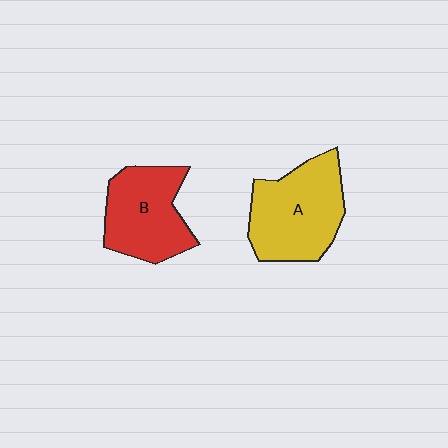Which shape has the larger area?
Shape A (yellow).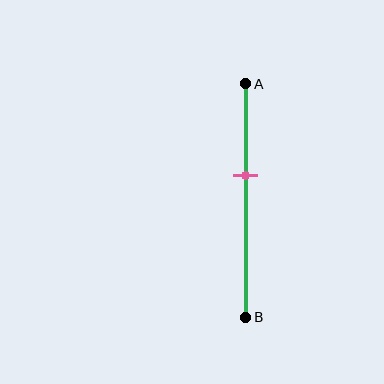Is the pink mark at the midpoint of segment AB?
No, the mark is at about 40% from A, not at the 50% midpoint.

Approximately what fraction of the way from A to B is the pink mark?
The pink mark is approximately 40% of the way from A to B.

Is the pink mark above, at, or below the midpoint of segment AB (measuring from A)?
The pink mark is above the midpoint of segment AB.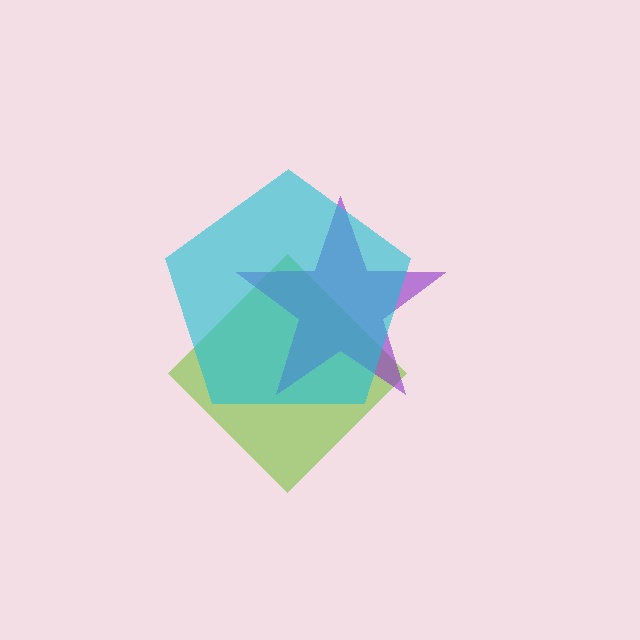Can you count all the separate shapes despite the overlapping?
Yes, there are 3 separate shapes.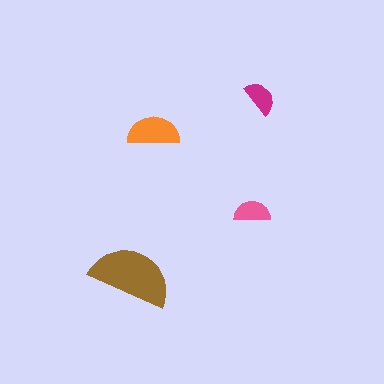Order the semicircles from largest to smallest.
the brown one, the orange one, the pink one, the magenta one.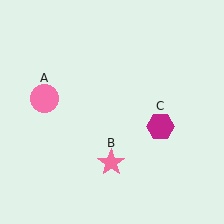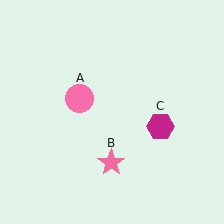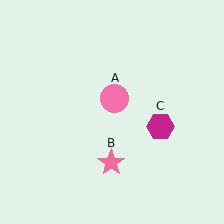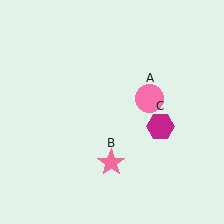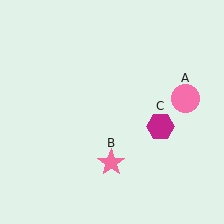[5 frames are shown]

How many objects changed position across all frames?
1 object changed position: pink circle (object A).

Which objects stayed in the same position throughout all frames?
Pink star (object B) and magenta hexagon (object C) remained stationary.